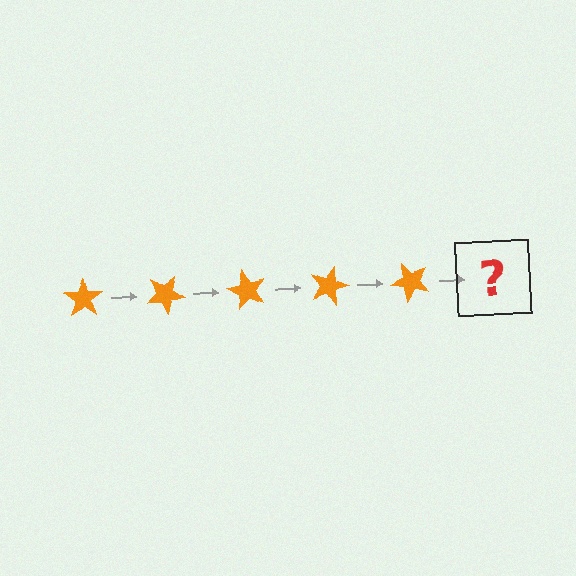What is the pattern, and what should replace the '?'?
The pattern is that the star rotates 30 degrees each step. The '?' should be an orange star rotated 150 degrees.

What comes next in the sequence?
The next element should be an orange star rotated 150 degrees.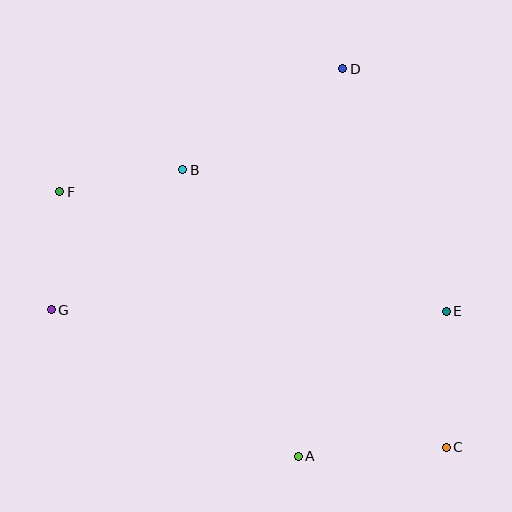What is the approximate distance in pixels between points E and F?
The distance between E and F is approximately 405 pixels.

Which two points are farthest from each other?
Points C and F are farthest from each other.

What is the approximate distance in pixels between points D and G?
The distance between D and G is approximately 378 pixels.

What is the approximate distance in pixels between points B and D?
The distance between B and D is approximately 189 pixels.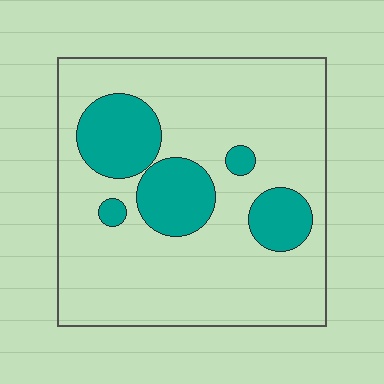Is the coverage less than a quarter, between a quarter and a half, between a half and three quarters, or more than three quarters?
Less than a quarter.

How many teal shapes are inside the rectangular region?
5.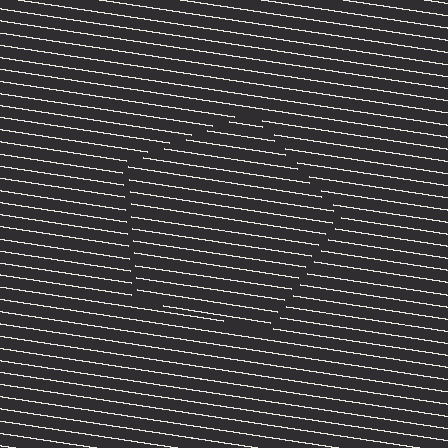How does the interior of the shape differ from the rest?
The interior of the shape contains the same grating, shifted by half a period — the contour is defined by the phase discontinuity where line-ends from the inner and outer gratings abut.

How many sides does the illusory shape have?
5 sides — the line-ends trace a pentagon.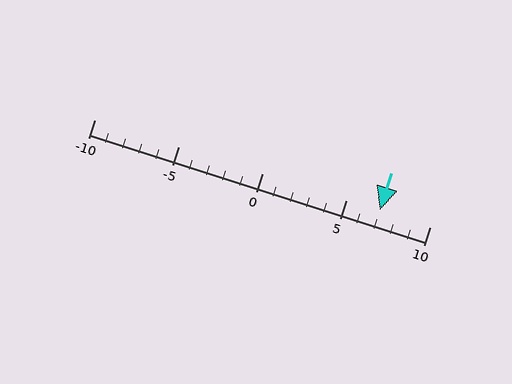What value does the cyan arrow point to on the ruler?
The cyan arrow points to approximately 7.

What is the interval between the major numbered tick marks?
The major tick marks are spaced 5 units apart.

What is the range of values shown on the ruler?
The ruler shows values from -10 to 10.